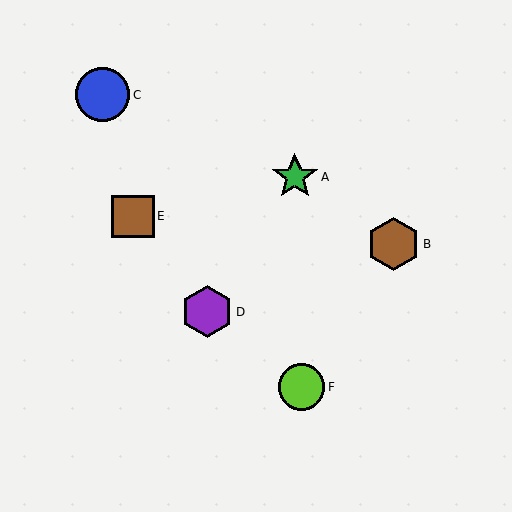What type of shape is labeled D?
Shape D is a purple hexagon.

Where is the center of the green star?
The center of the green star is at (295, 177).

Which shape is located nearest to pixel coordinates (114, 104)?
The blue circle (labeled C) at (103, 95) is nearest to that location.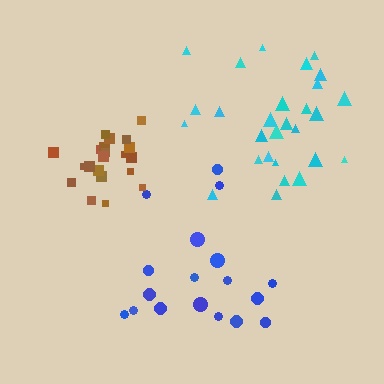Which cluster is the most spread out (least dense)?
Blue.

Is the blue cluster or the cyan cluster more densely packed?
Cyan.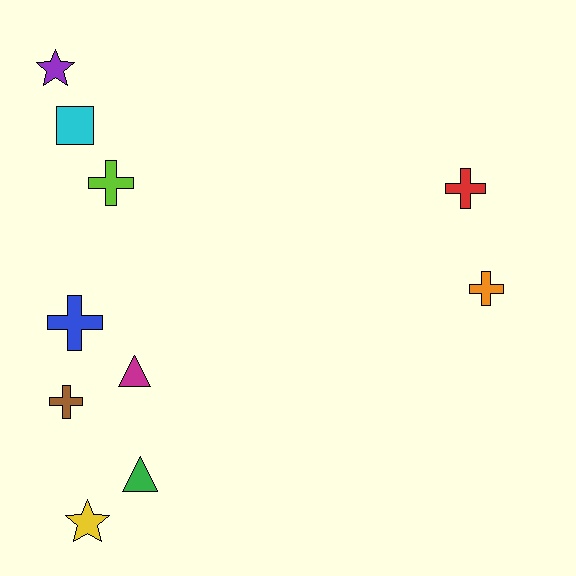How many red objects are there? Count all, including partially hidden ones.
There is 1 red object.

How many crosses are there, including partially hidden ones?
There are 5 crosses.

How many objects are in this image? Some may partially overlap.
There are 10 objects.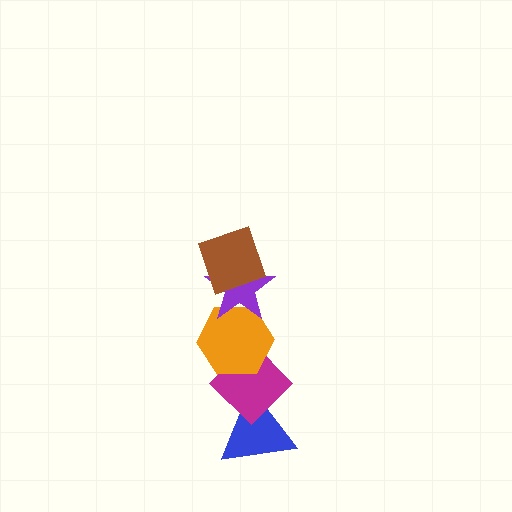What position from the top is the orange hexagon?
The orange hexagon is 3rd from the top.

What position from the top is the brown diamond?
The brown diamond is 1st from the top.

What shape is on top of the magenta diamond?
The orange hexagon is on top of the magenta diamond.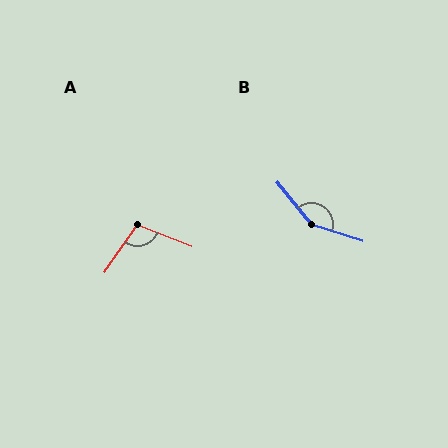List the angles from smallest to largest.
A (104°), B (147°).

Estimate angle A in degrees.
Approximately 104 degrees.